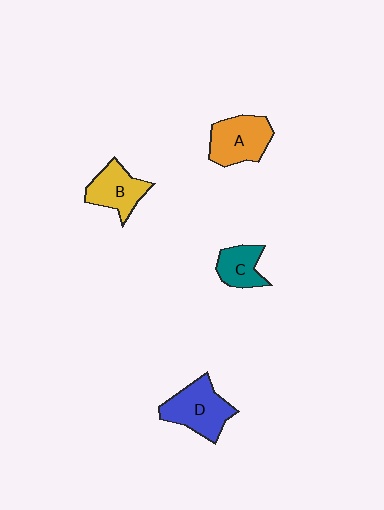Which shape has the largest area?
Shape D (blue).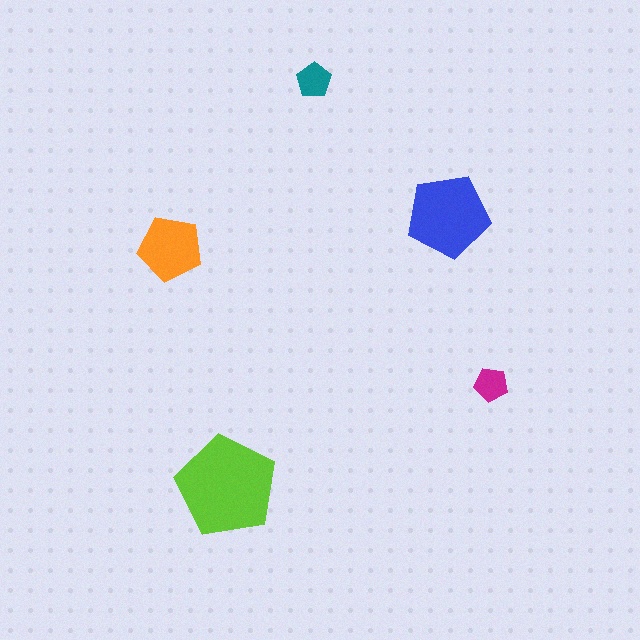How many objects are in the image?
There are 5 objects in the image.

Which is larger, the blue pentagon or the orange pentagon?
The blue one.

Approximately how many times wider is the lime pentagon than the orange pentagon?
About 1.5 times wider.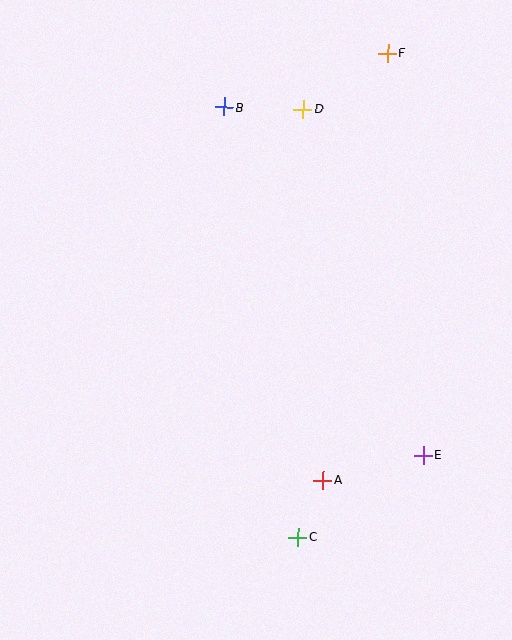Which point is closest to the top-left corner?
Point B is closest to the top-left corner.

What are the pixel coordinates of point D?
Point D is at (303, 109).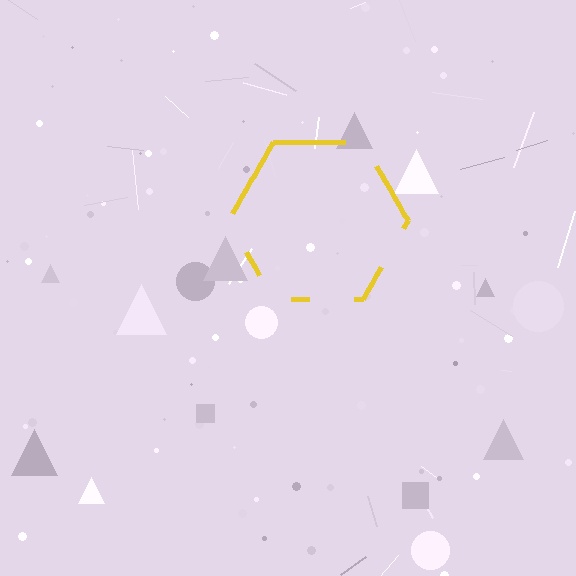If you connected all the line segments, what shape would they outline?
They would outline a hexagon.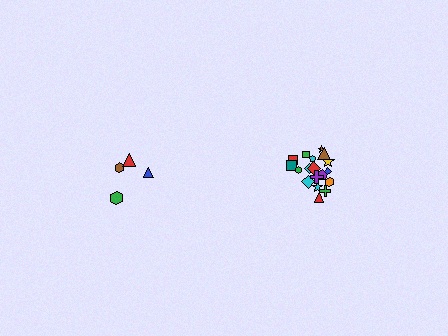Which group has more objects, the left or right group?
The right group.